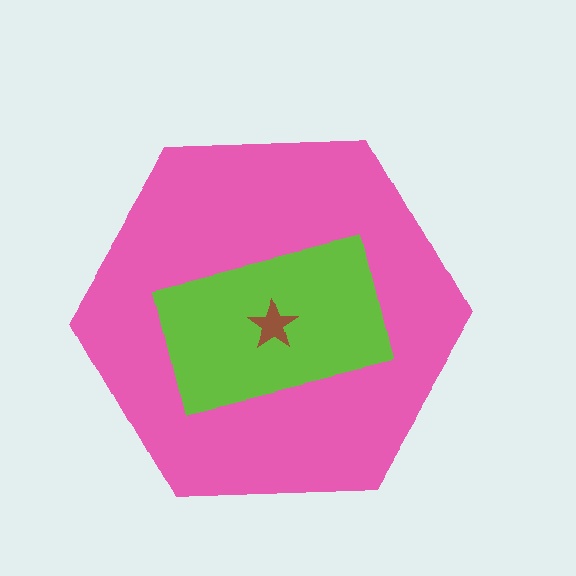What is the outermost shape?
The pink hexagon.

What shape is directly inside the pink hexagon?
The lime rectangle.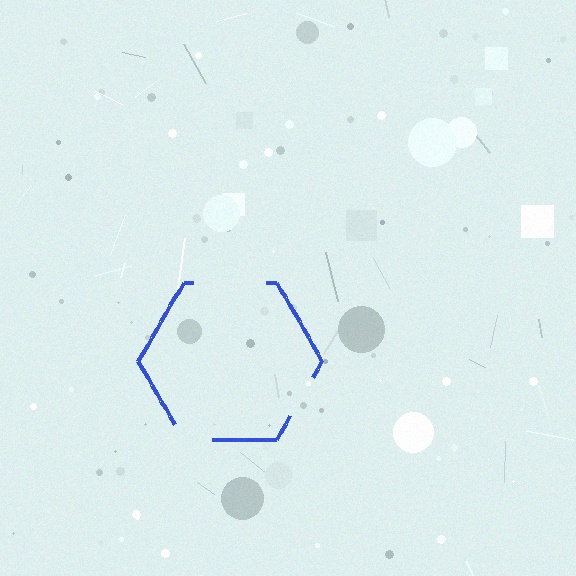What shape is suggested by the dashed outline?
The dashed outline suggests a hexagon.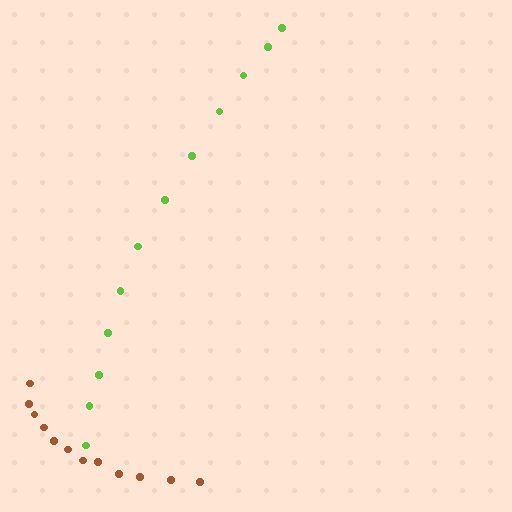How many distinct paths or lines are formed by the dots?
There are 2 distinct paths.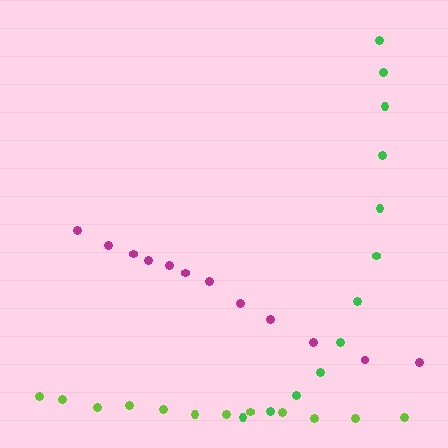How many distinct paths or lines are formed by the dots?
There are 3 distinct paths.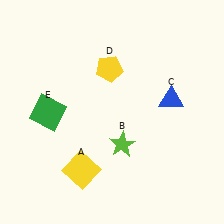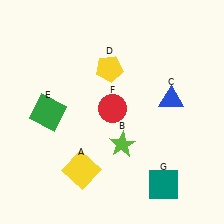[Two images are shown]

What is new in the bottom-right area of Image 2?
A teal square (G) was added in the bottom-right area of Image 2.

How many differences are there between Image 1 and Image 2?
There are 2 differences between the two images.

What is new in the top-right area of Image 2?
A red circle (F) was added in the top-right area of Image 2.